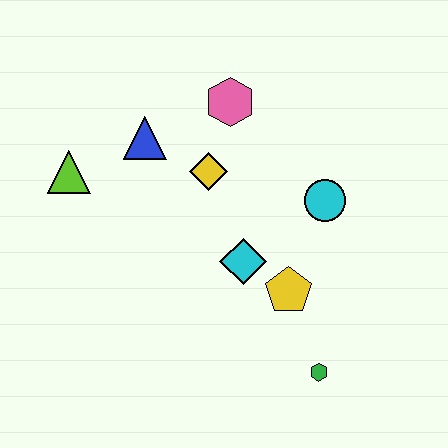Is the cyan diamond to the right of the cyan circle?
No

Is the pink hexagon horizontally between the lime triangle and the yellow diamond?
No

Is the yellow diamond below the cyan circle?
No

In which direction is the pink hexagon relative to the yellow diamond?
The pink hexagon is above the yellow diamond.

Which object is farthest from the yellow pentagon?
The lime triangle is farthest from the yellow pentagon.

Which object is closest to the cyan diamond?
The yellow pentagon is closest to the cyan diamond.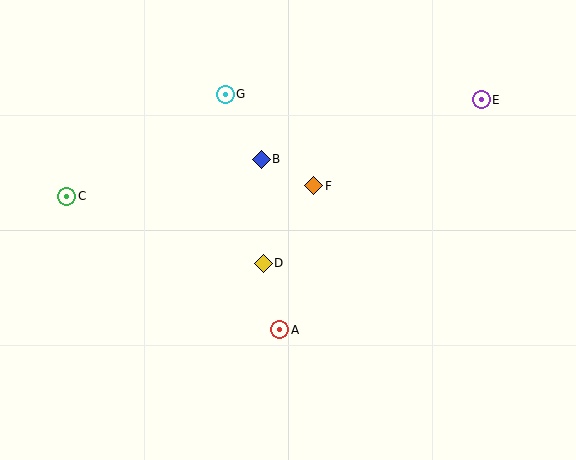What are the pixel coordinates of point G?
Point G is at (225, 94).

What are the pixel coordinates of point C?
Point C is at (67, 196).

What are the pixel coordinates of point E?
Point E is at (481, 100).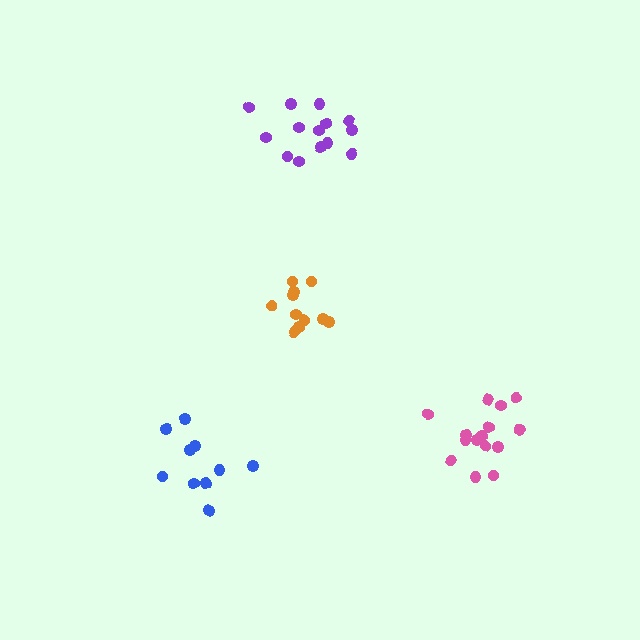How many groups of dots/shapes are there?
There are 4 groups.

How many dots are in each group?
Group 1: 14 dots, Group 2: 15 dots, Group 3: 11 dots, Group 4: 10 dots (50 total).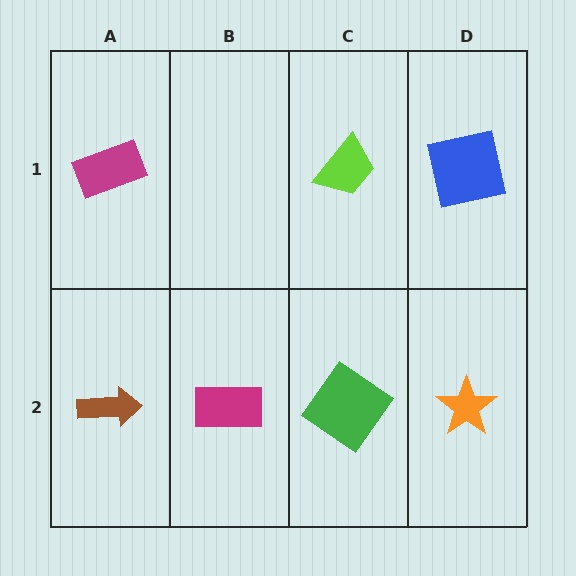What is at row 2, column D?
An orange star.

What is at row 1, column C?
A lime trapezoid.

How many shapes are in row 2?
4 shapes.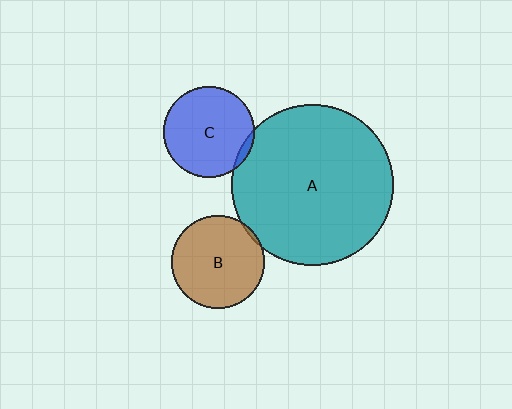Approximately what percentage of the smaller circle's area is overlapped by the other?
Approximately 5%.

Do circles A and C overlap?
Yes.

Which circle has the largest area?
Circle A (teal).